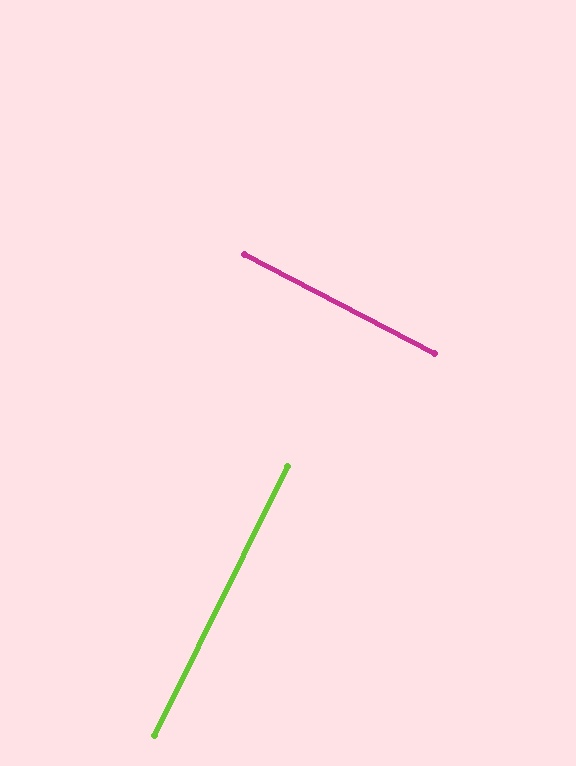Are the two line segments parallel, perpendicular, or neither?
Perpendicular — they meet at approximately 89°.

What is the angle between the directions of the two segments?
Approximately 89 degrees.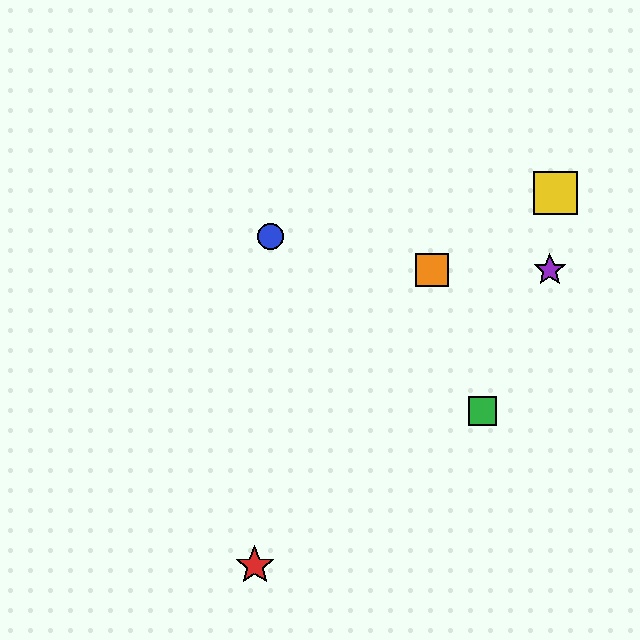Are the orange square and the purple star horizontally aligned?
Yes, both are at y≈270.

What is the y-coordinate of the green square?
The green square is at y≈411.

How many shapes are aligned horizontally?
2 shapes (the purple star, the orange square) are aligned horizontally.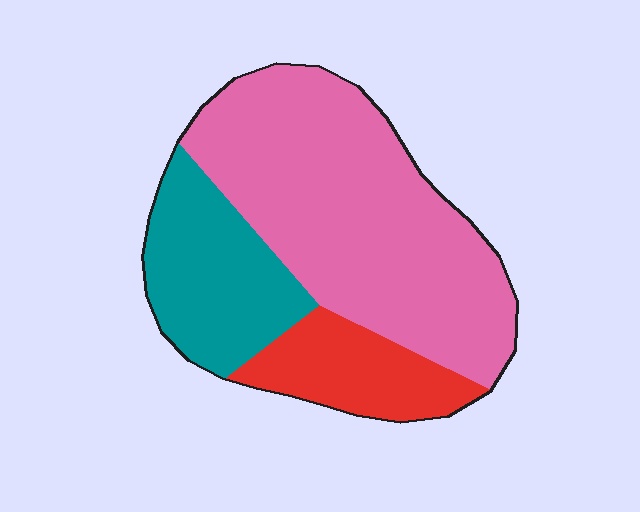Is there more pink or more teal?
Pink.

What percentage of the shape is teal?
Teal covers 24% of the shape.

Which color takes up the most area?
Pink, at roughly 60%.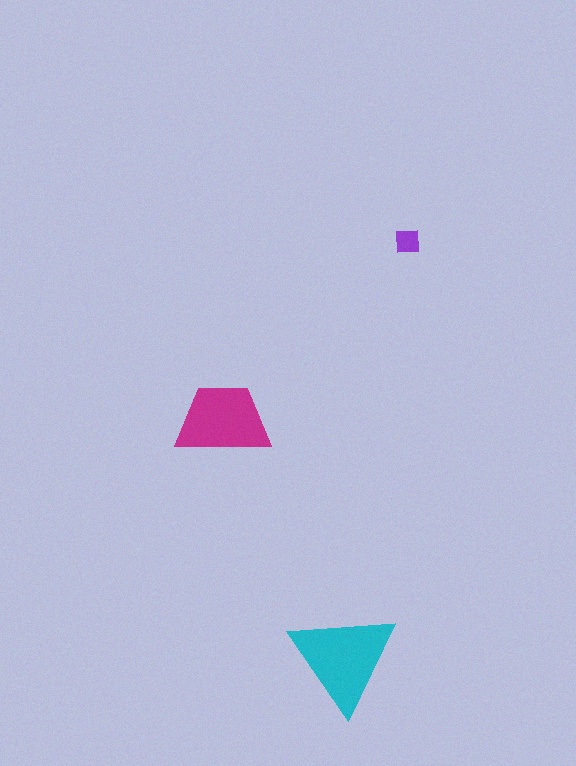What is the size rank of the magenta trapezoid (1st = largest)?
2nd.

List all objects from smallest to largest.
The purple square, the magenta trapezoid, the cyan triangle.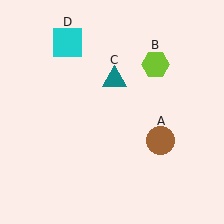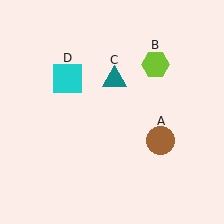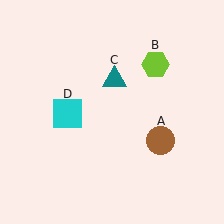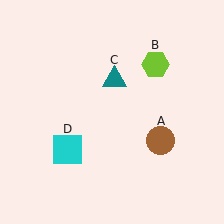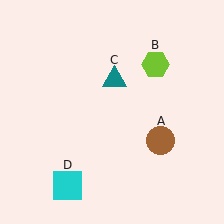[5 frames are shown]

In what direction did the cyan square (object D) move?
The cyan square (object D) moved down.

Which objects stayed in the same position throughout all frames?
Brown circle (object A) and lime hexagon (object B) and teal triangle (object C) remained stationary.